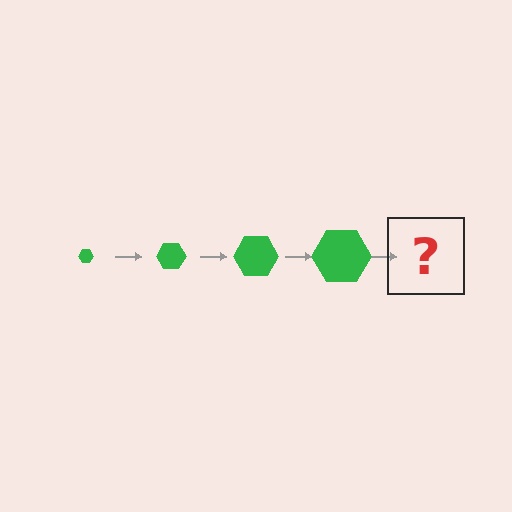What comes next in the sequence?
The next element should be a green hexagon, larger than the previous one.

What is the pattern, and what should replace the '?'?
The pattern is that the hexagon gets progressively larger each step. The '?' should be a green hexagon, larger than the previous one.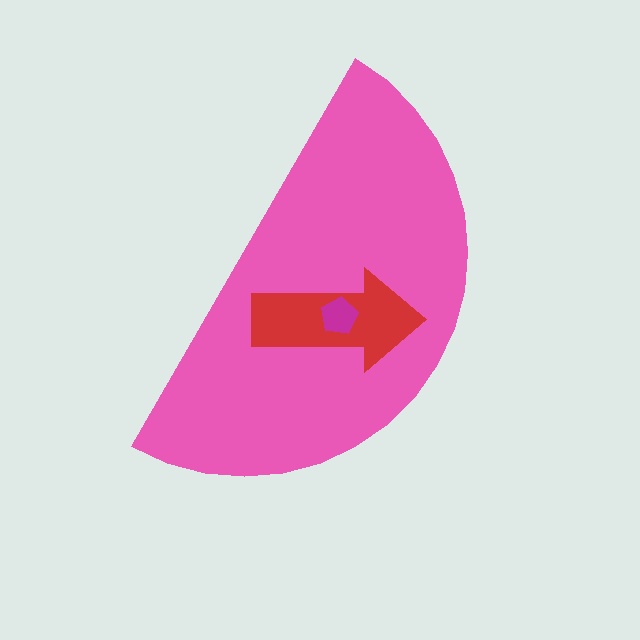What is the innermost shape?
The magenta pentagon.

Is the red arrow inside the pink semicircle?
Yes.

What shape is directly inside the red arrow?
The magenta pentagon.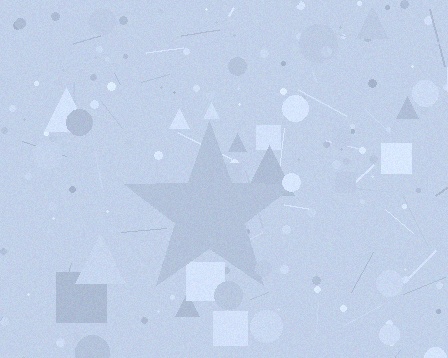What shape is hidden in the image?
A star is hidden in the image.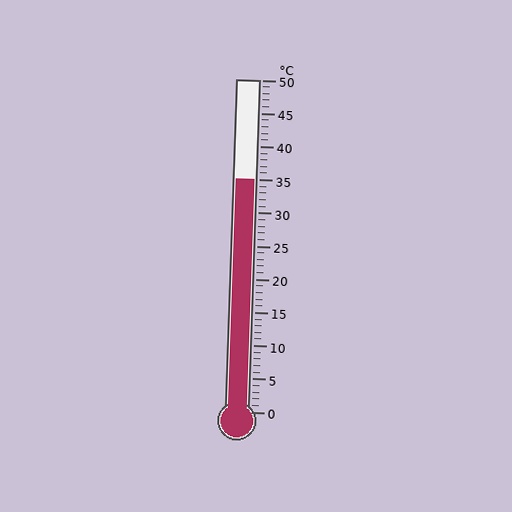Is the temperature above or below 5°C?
The temperature is above 5°C.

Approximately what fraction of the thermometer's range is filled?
The thermometer is filled to approximately 70% of its range.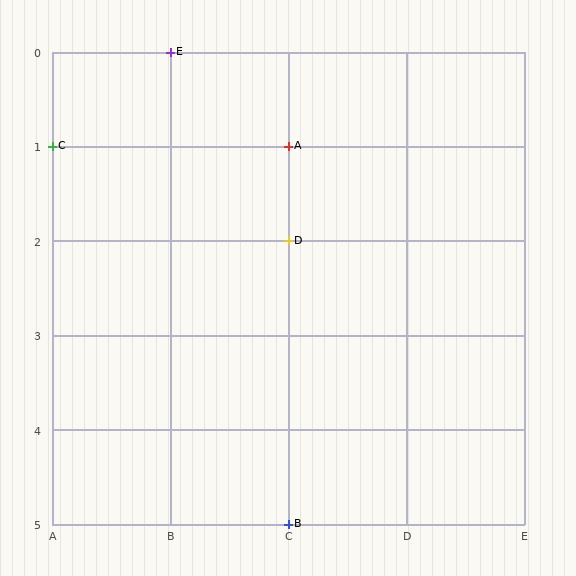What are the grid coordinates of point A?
Point A is at grid coordinates (C, 1).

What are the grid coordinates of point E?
Point E is at grid coordinates (B, 0).